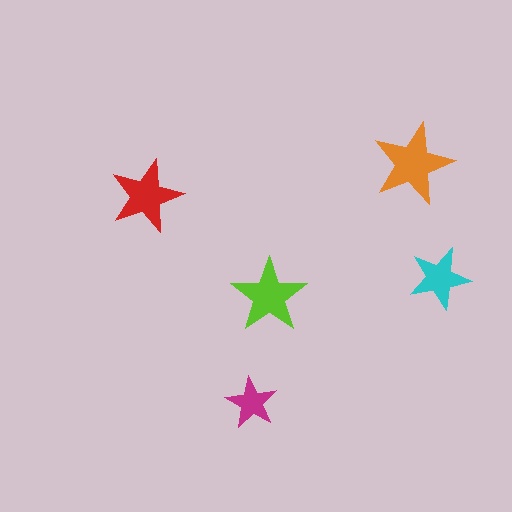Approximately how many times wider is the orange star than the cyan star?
About 1.5 times wider.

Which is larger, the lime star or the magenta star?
The lime one.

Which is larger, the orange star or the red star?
The orange one.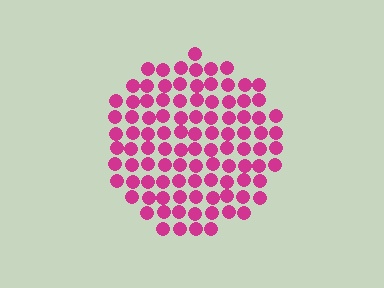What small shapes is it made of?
It is made of small circles.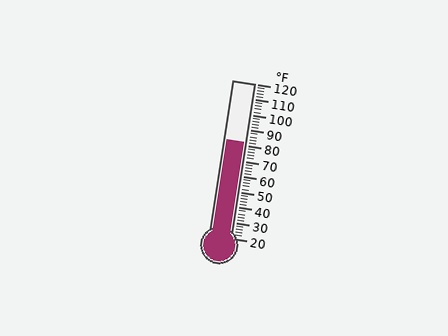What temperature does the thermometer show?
The thermometer shows approximately 82°F.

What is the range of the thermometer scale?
The thermometer scale ranges from 20°F to 120°F.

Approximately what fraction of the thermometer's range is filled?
The thermometer is filled to approximately 60% of its range.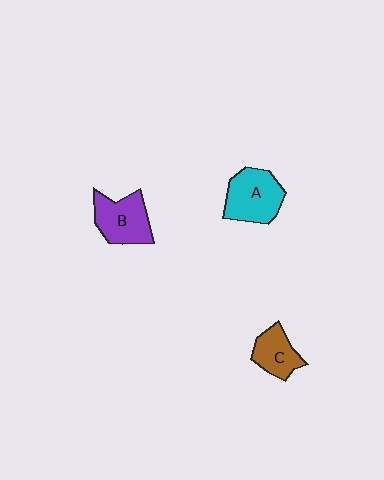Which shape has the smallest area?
Shape C (brown).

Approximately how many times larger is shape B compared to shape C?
Approximately 1.4 times.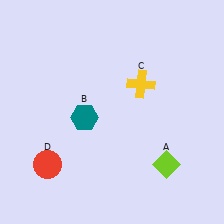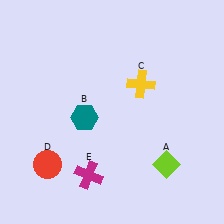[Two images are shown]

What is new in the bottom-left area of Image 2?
A magenta cross (E) was added in the bottom-left area of Image 2.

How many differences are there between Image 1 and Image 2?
There is 1 difference between the two images.